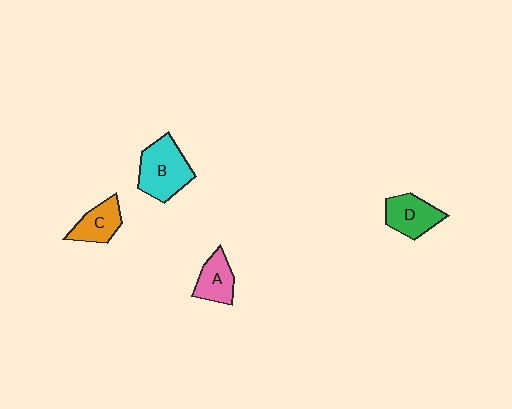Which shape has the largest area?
Shape B (cyan).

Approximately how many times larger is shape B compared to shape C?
Approximately 1.6 times.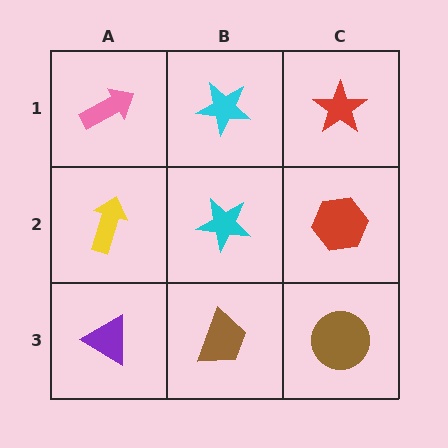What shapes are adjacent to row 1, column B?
A cyan star (row 2, column B), a pink arrow (row 1, column A), a red star (row 1, column C).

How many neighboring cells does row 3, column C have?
2.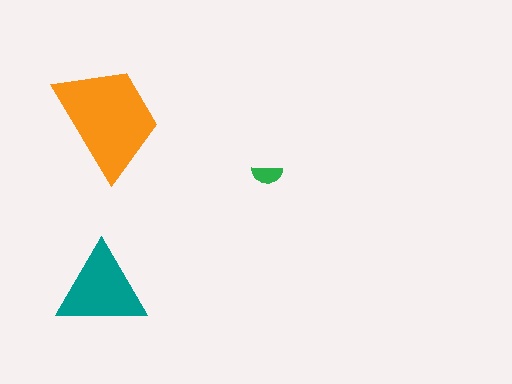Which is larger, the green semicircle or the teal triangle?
The teal triangle.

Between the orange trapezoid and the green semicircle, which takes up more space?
The orange trapezoid.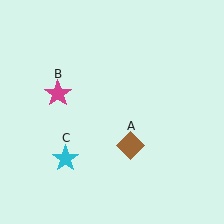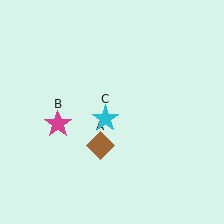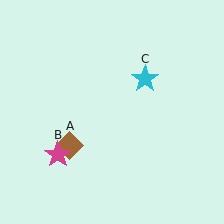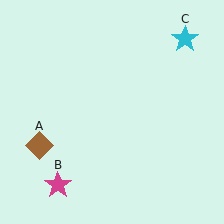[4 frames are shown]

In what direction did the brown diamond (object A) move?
The brown diamond (object A) moved left.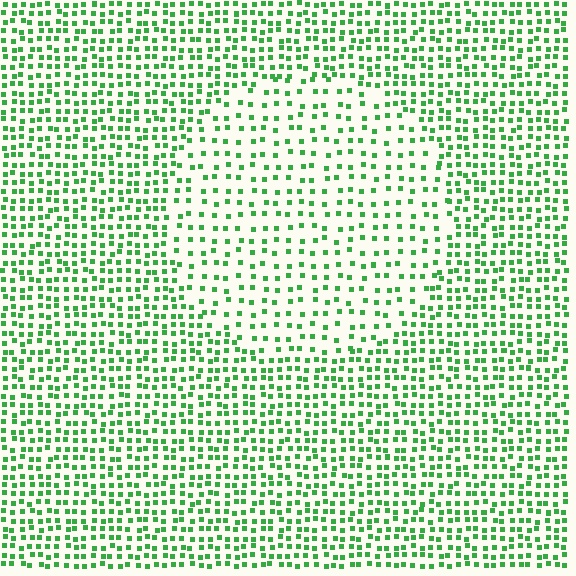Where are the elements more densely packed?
The elements are more densely packed outside the circle boundary.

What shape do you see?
I see a circle.